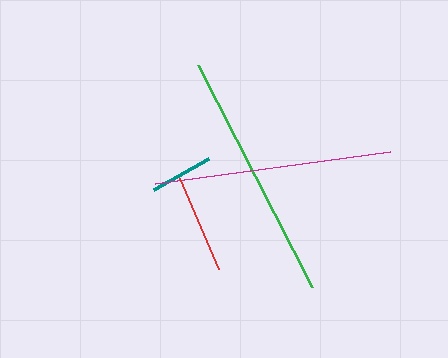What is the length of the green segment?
The green segment is approximately 250 pixels long.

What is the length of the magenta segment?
The magenta segment is approximately 237 pixels long.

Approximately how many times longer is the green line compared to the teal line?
The green line is approximately 4.0 times the length of the teal line.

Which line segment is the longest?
The green line is the longest at approximately 250 pixels.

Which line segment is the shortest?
The teal line is the shortest at approximately 63 pixels.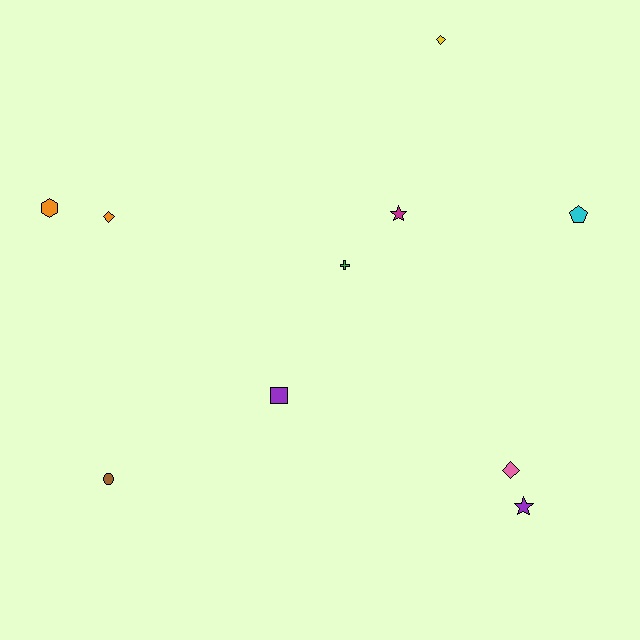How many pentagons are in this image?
There is 1 pentagon.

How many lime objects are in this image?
There are no lime objects.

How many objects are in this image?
There are 10 objects.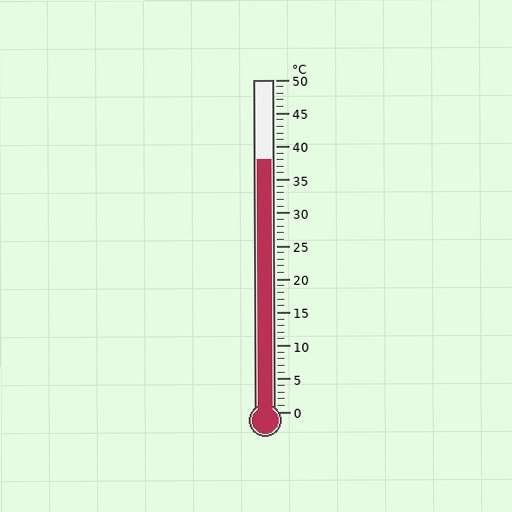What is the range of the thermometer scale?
The thermometer scale ranges from 0°C to 50°C.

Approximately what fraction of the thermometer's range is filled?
The thermometer is filled to approximately 75% of its range.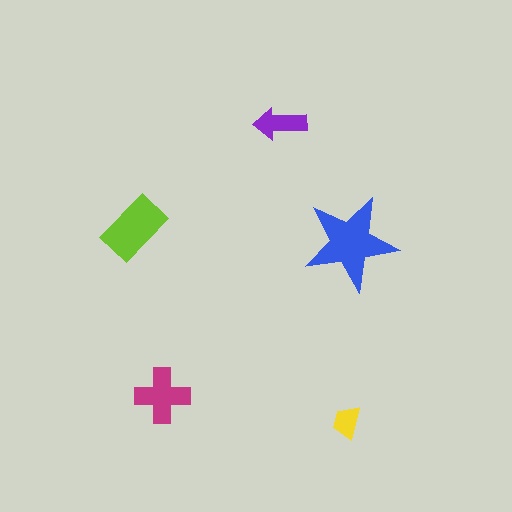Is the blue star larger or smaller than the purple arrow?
Larger.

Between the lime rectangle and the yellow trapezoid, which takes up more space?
The lime rectangle.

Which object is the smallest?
The yellow trapezoid.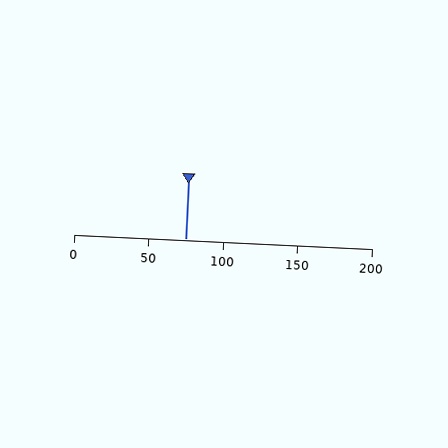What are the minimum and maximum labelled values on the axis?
The axis runs from 0 to 200.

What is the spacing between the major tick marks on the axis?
The major ticks are spaced 50 apart.